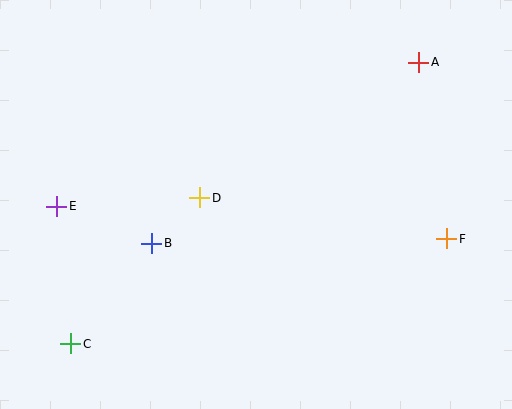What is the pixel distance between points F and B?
The distance between F and B is 295 pixels.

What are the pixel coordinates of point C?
Point C is at (71, 344).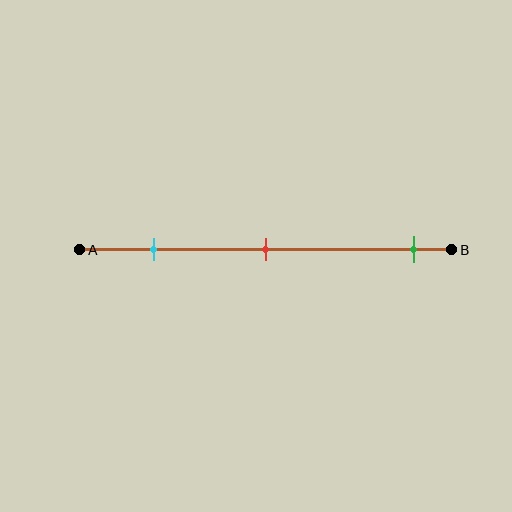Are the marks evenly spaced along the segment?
No, the marks are not evenly spaced.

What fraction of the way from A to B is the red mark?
The red mark is approximately 50% (0.5) of the way from A to B.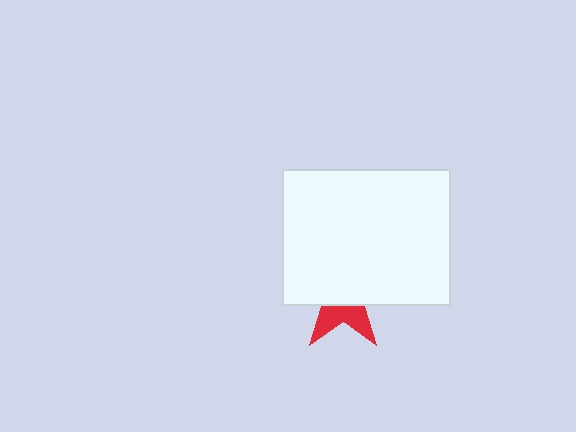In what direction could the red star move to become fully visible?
The red star could move down. That would shift it out from behind the white rectangle entirely.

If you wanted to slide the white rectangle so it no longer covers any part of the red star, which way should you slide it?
Slide it up — that is the most direct way to separate the two shapes.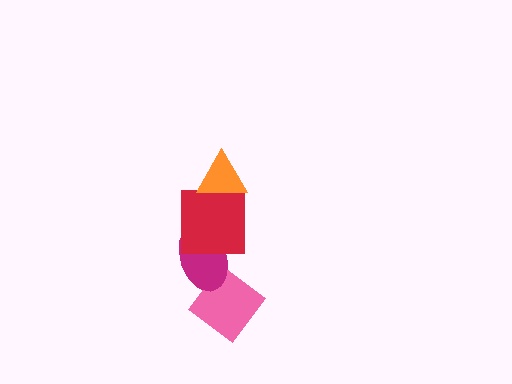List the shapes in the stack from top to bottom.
From top to bottom: the orange triangle, the red square, the magenta ellipse, the pink diamond.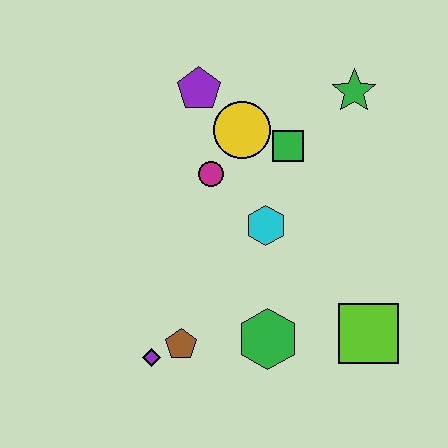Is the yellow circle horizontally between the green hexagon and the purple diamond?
Yes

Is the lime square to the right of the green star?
Yes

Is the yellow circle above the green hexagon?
Yes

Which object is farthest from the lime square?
The purple pentagon is farthest from the lime square.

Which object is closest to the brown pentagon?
The purple diamond is closest to the brown pentagon.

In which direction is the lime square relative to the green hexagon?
The lime square is to the right of the green hexagon.